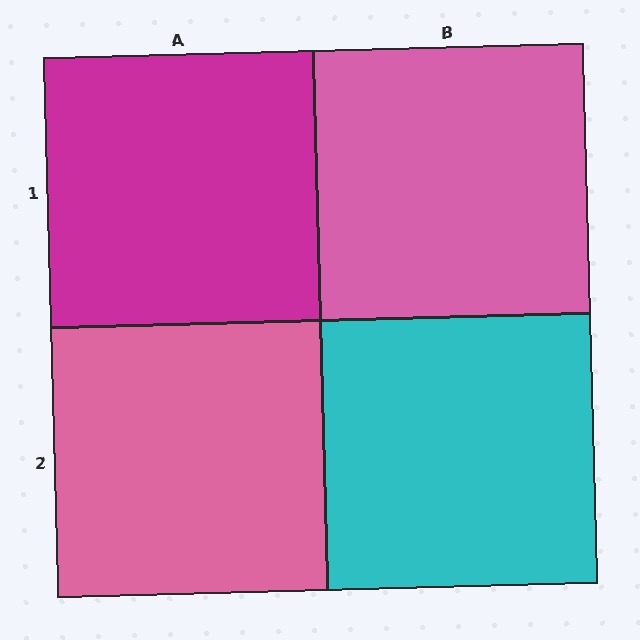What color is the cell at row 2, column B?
Cyan.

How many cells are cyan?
1 cell is cyan.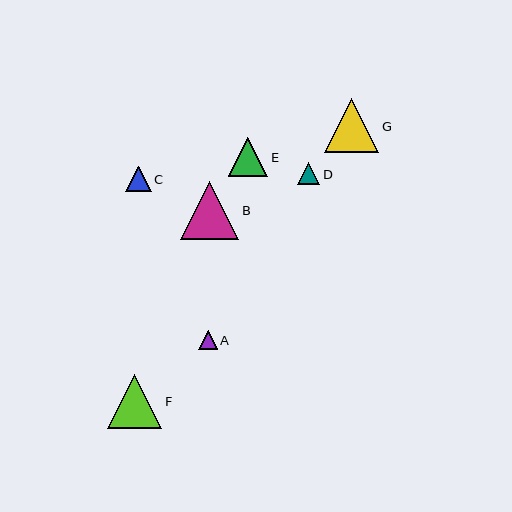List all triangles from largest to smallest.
From largest to smallest: B, G, F, E, C, D, A.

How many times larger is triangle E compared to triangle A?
Triangle E is approximately 2.1 times the size of triangle A.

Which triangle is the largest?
Triangle B is the largest with a size of approximately 58 pixels.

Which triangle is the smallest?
Triangle A is the smallest with a size of approximately 19 pixels.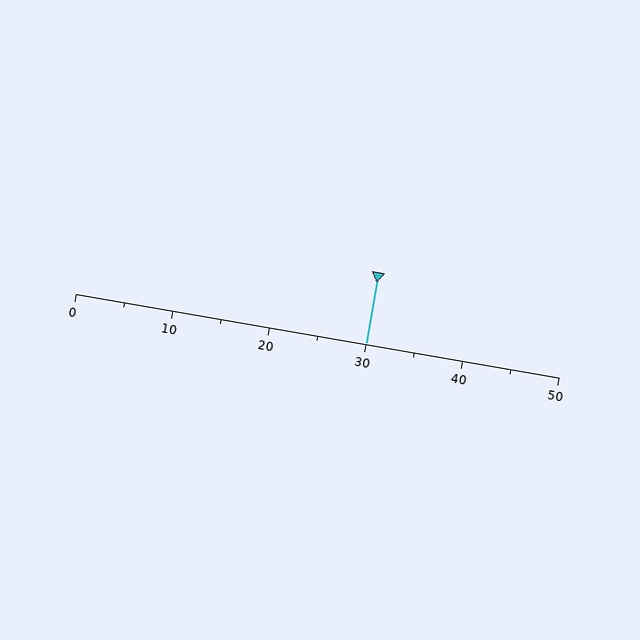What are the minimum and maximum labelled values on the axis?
The axis runs from 0 to 50.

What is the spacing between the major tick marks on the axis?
The major ticks are spaced 10 apart.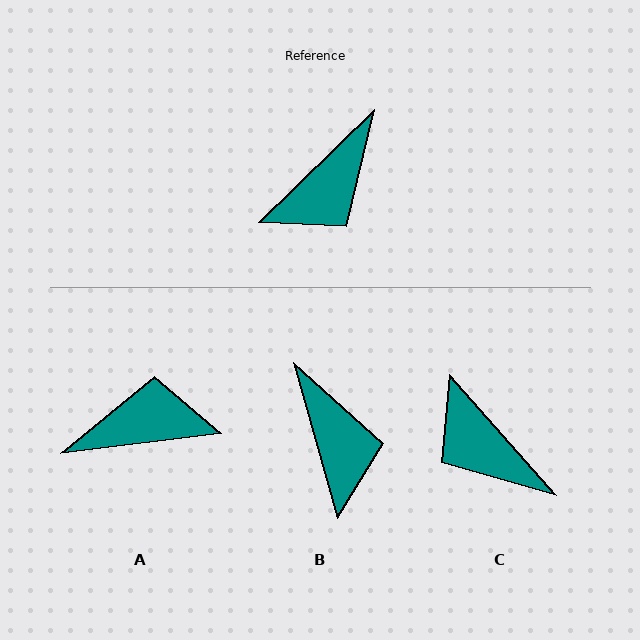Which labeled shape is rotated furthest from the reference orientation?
A, about 143 degrees away.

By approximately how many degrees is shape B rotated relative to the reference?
Approximately 61 degrees counter-clockwise.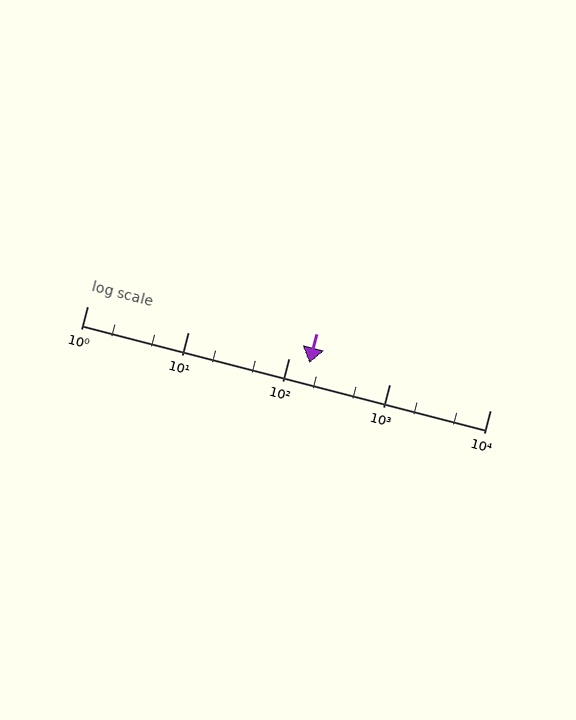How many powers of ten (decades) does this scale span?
The scale spans 4 decades, from 1 to 10000.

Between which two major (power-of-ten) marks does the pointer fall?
The pointer is between 100 and 1000.